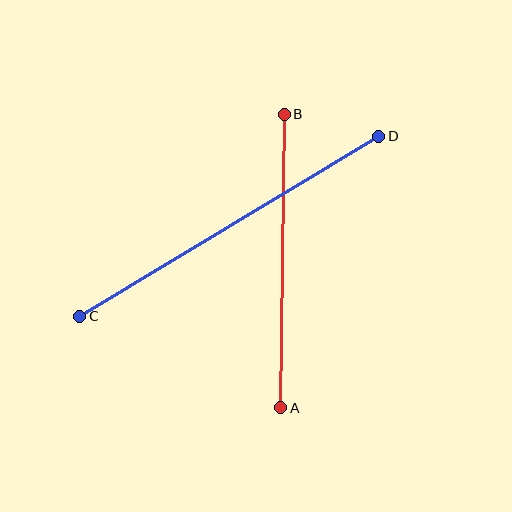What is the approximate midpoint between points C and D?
The midpoint is at approximately (229, 226) pixels.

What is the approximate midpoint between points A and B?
The midpoint is at approximately (283, 261) pixels.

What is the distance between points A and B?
The distance is approximately 294 pixels.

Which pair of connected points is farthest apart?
Points C and D are farthest apart.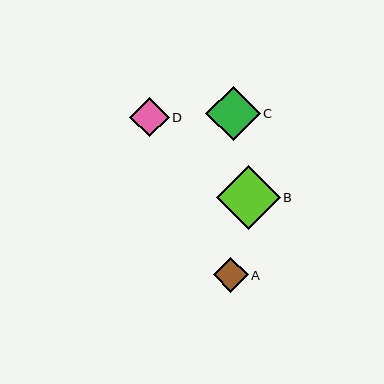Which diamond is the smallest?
Diamond A is the smallest with a size of approximately 35 pixels.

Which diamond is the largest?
Diamond B is the largest with a size of approximately 64 pixels.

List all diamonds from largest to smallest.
From largest to smallest: B, C, D, A.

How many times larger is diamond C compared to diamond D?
Diamond C is approximately 1.4 times the size of diamond D.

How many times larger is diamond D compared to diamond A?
Diamond D is approximately 1.2 times the size of diamond A.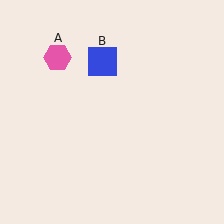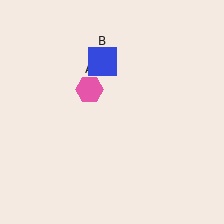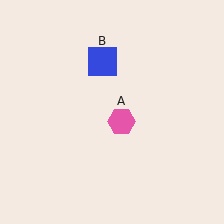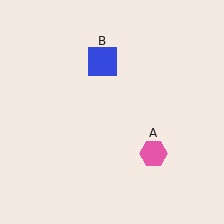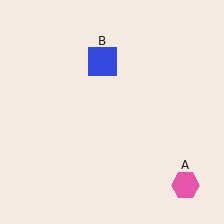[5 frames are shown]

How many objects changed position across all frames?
1 object changed position: pink hexagon (object A).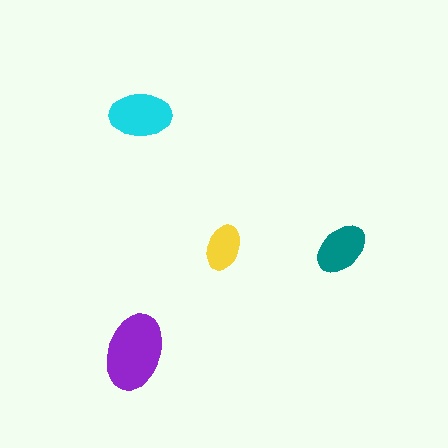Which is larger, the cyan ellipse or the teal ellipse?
The cyan one.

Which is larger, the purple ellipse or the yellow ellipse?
The purple one.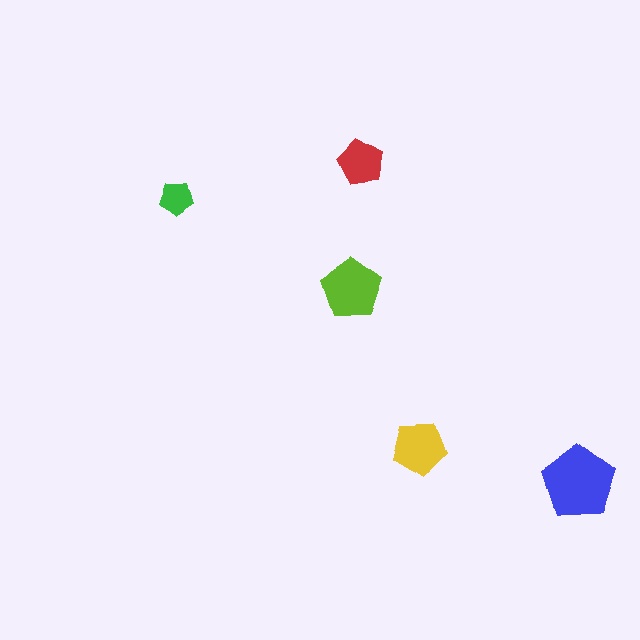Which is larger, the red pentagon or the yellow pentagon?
The yellow one.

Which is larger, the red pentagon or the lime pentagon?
The lime one.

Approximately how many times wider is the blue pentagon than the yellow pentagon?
About 1.5 times wider.